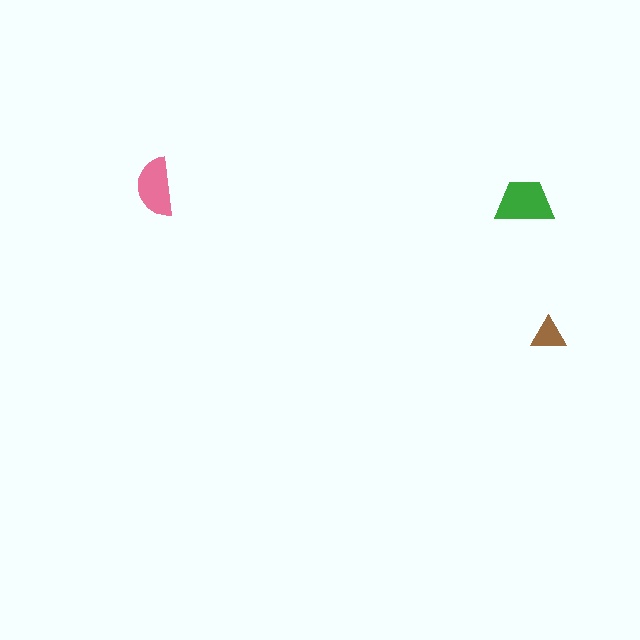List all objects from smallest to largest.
The brown triangle, the pink semicircle, the green trapezoid.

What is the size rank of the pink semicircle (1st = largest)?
2nd.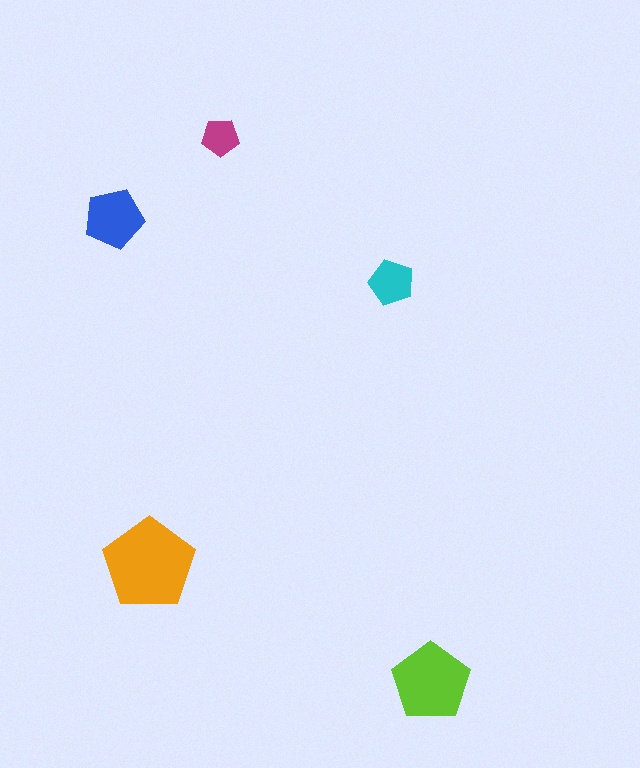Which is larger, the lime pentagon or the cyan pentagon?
The lime one.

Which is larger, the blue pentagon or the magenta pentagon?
The blue one.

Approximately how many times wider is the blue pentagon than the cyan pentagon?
About 1.5 times wider.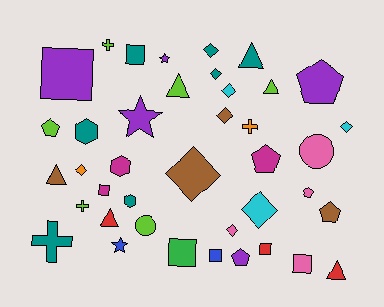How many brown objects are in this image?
There are 4 brown objects.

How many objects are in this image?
There are 40 objects.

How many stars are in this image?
There are 3 stars.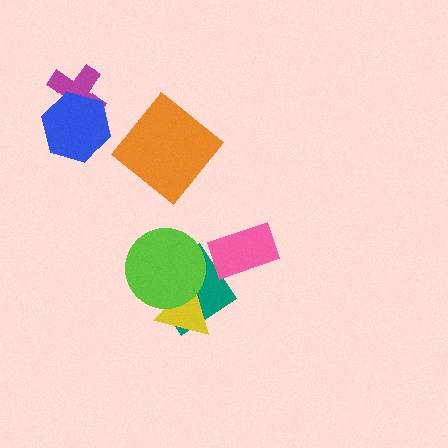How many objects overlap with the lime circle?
2 objects overlap with the lime circle.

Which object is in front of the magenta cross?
The blue hexagon is in front of the magenta cross.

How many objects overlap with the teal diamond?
3 objects overlap with the teal diamond.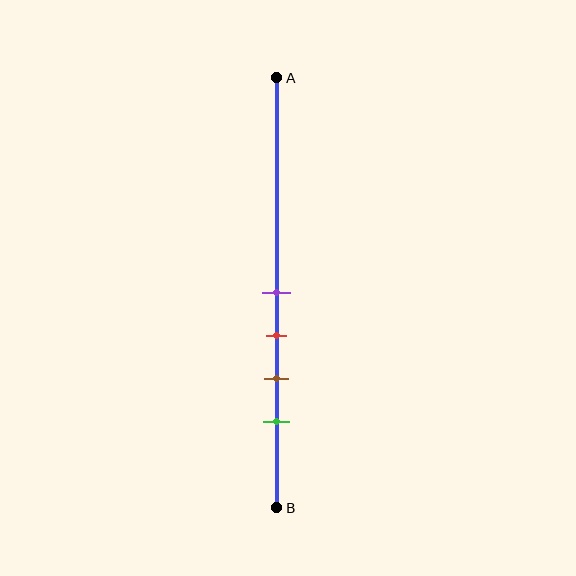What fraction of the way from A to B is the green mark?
The green mark is approximately 80% (0.8) of the way from A to B.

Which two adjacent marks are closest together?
The purple and red marks are the closest adjacent pair.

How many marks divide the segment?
There are 4 marks dividing the segment.